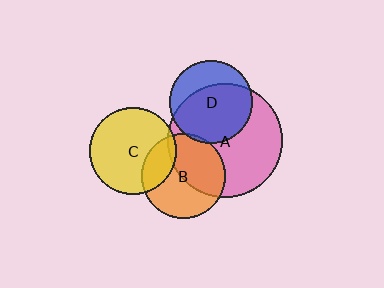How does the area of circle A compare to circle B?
Approximately 1.8 times.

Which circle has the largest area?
Circle A (pink).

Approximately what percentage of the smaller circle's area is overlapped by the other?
Approximately 5%.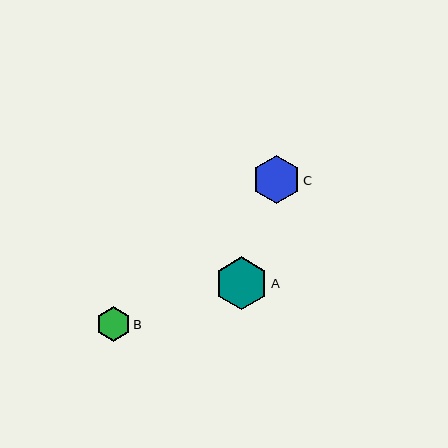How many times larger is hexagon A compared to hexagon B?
Hexagon A is approximately 1.6 times the size of hexagon B.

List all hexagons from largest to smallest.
From largest to smallest: A, C, B.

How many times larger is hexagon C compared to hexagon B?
Hexagon C is approximately 1.4 times the size of hexagon B.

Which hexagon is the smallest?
Hexagon B is the smallest with a size of approximately 34 pixels.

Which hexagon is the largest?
Hexagon A is the largest with a size of approximately 53 pixels.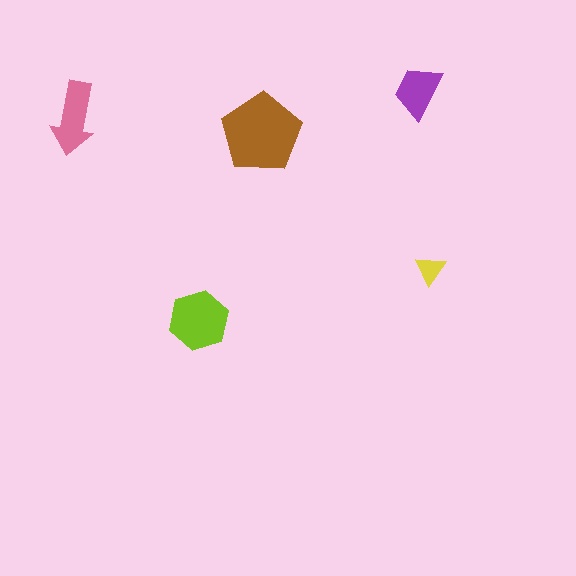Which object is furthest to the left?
The pink arrow is leftmost.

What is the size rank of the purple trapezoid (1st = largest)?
4th.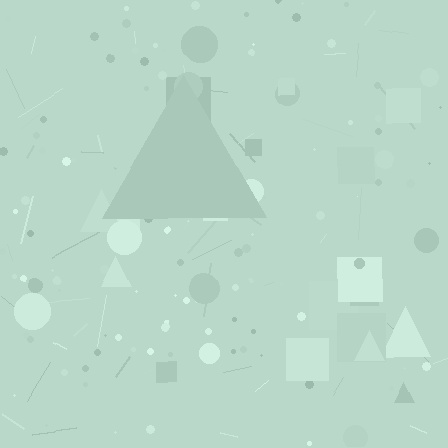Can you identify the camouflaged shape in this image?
The camouflaged shape is a triangle.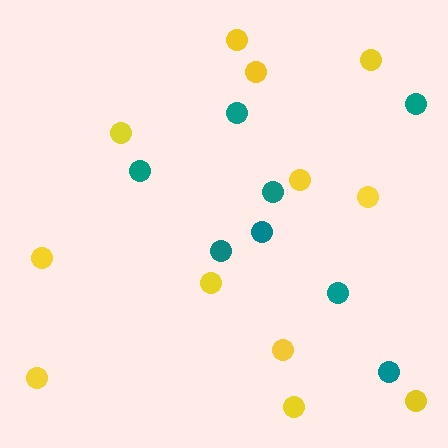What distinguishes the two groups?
There are 2 groups: one group of yellow circles (12) and one group of teal circles (8).